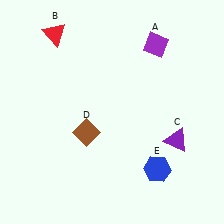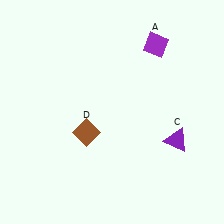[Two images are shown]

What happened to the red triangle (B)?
The red triangle (B) was removed in Image 2. It was in the top-left area of Image 1.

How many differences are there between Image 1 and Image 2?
There are 2 differences between the two images.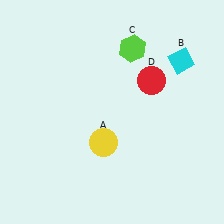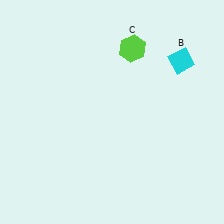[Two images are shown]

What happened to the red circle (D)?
The red circle (D) was removed in Image 2. It was in the top-right area of Image 1.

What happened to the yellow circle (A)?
The yellow circle (A) was removed in Image 2. It was in the bottom-left area of Image 1.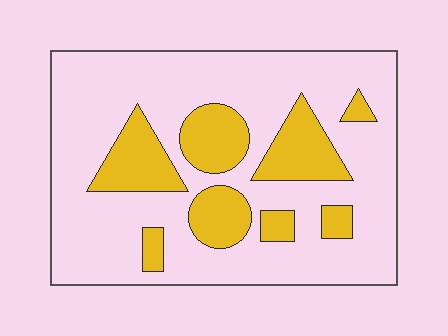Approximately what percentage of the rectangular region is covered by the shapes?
Approximately 25%.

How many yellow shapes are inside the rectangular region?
8.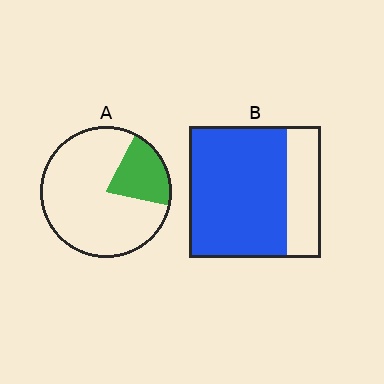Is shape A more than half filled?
No.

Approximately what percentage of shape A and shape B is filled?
A is approximately 20% and B is approximately 75%.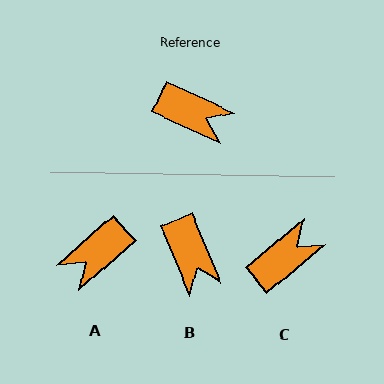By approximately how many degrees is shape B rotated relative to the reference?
Approximately 42 degrees clockwise.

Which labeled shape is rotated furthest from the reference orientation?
A, about 113 degrees away.